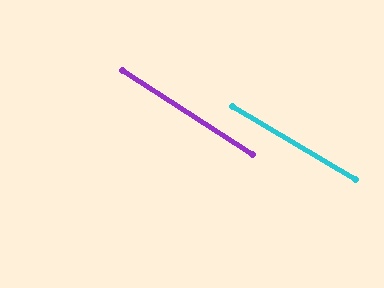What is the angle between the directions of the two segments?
Approximately 2 degrees.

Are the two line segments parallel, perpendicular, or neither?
Parallel — their directions differ by only 1.9°.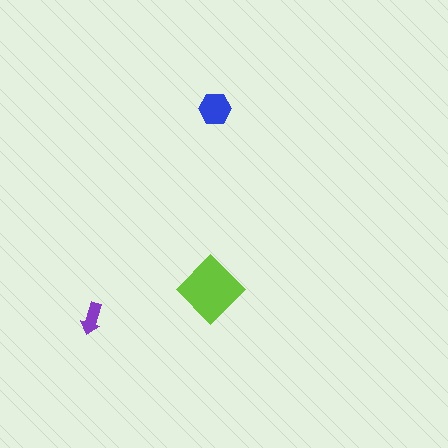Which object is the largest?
The lime diamond.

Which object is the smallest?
The purple arrow.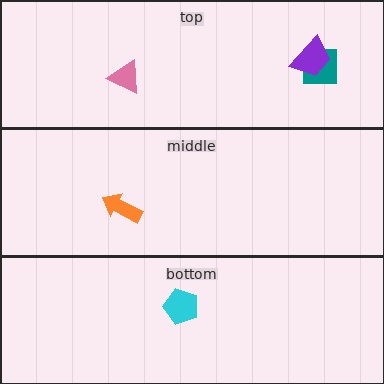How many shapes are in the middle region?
1.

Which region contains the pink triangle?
The top region.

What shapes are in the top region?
The teal square, the pink triangle, the purple trapezoid.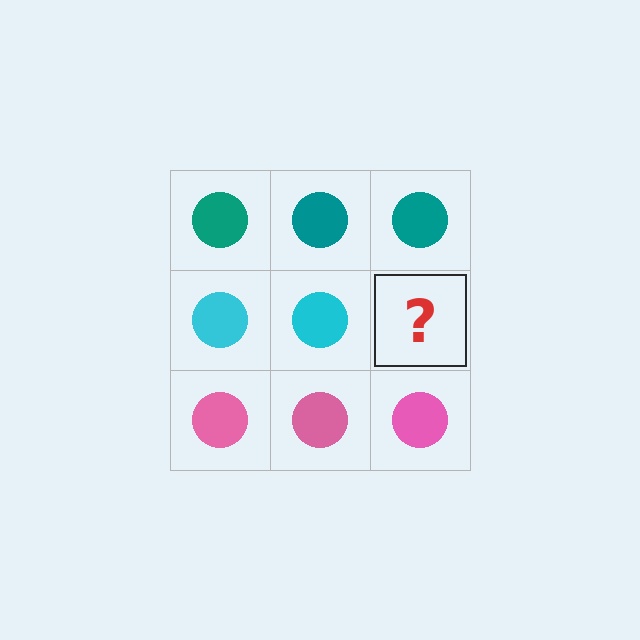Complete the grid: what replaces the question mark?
The question mark should be replaced with a cyan circle.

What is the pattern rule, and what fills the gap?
The rule is that each row has a consistent color. The gap should be filled with a cyan circle.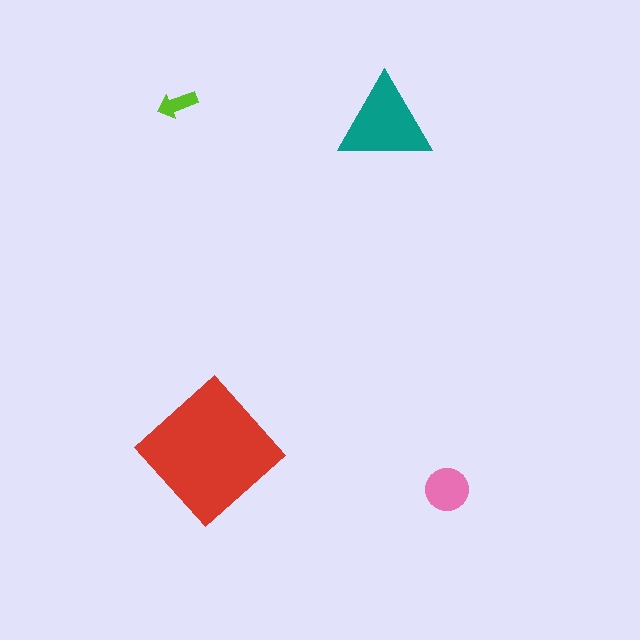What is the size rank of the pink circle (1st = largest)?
3rd.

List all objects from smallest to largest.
The lime arrow, the pink circle, the teal triangle, the red diamond.